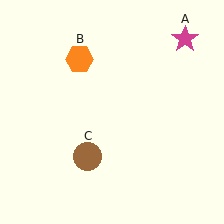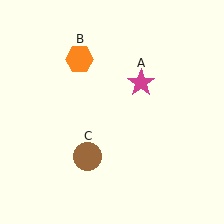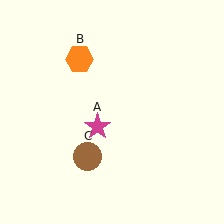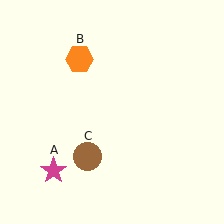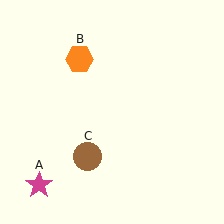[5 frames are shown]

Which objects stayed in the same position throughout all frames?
Orange hexagon (object B) and brown circle (object C) remained stationary.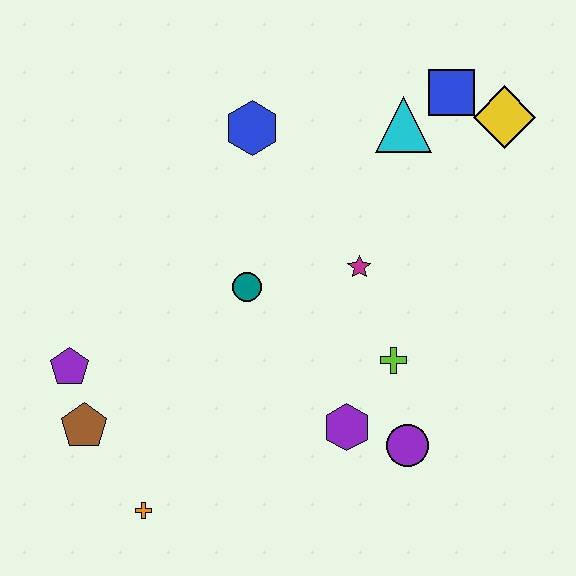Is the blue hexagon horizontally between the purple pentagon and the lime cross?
Yes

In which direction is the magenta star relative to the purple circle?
The magenta star is above the purple circle.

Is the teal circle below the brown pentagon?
No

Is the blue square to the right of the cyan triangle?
Yes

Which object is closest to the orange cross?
The brown pentagon is closest to the orange cross.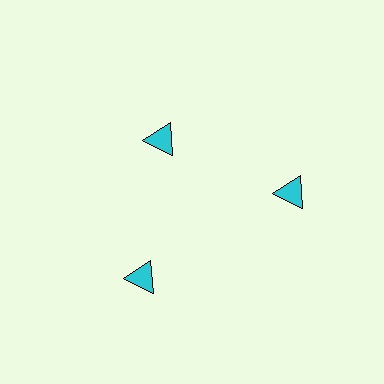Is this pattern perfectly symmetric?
No. The 3 cyan triangles are arranged in a ring, but one element near the 11 o'clock position is pulled inward toward the center, breaking the 3-fold rotational symmetry.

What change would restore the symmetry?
The symmetry would be restored by moving it outward, back onto the ring so that all 3 triangles sit at equal angles and equal distance from the center.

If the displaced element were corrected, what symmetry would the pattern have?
It would have 3-fold rotational symmetry — the pattern would map onto itself every 120 degrees.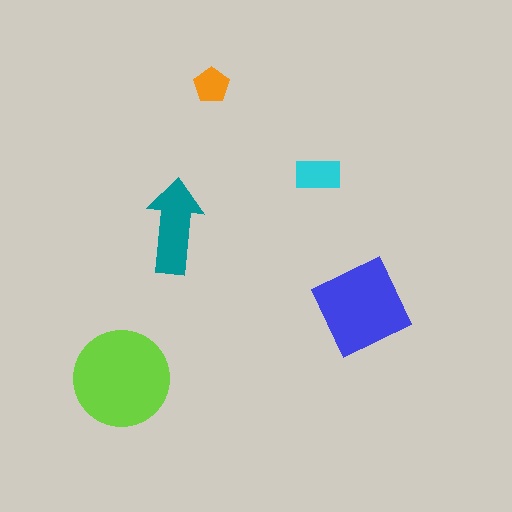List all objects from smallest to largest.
The orange pentagon, the cyan rectangle, the teal arrow, the blue diamond, the lime circle.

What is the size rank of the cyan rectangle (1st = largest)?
4th.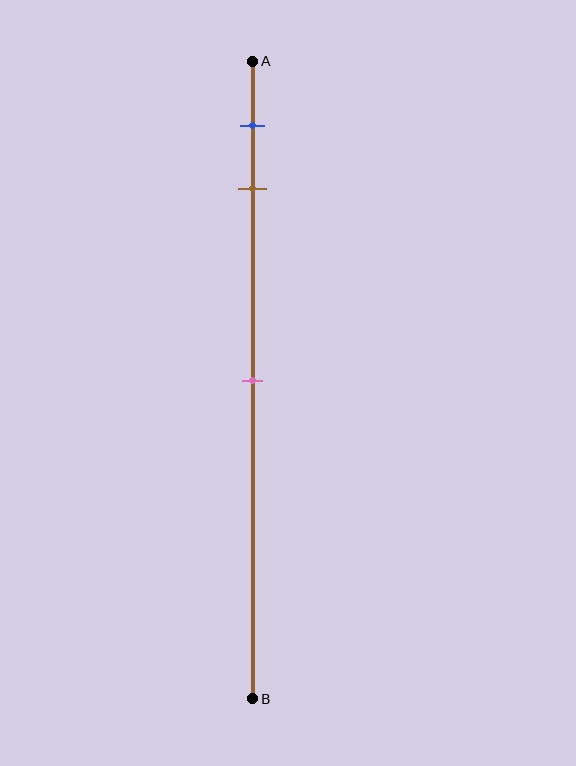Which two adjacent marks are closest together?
The blue and brown marks are the closest adjacent pair.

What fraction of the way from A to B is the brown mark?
The brown mark is approximately 20% (0.2) of the way from A to B.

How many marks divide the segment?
There are 3 marks dividing the segment.